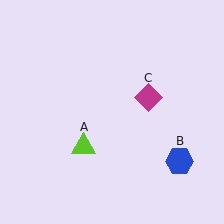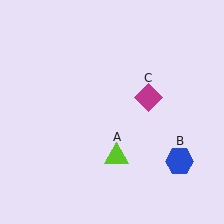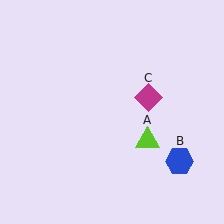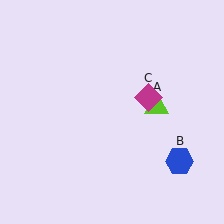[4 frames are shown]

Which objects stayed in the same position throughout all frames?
Blue hexagon (object B) and magenta diamond (object C) remained stationary.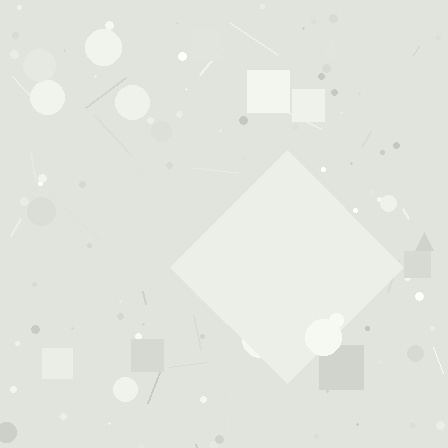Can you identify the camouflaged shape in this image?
The camouflaged shape is a diamond.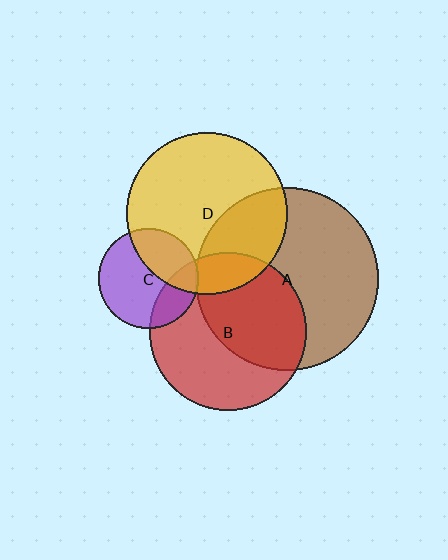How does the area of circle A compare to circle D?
Approximately 1.3 times.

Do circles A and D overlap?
Yes.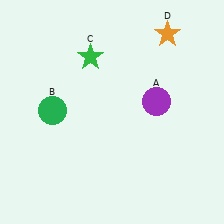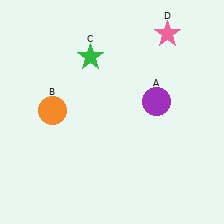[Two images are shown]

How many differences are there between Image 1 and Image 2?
There are 2 differences between the two images.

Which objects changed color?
B changed from green to orange. D changed from orange to pink.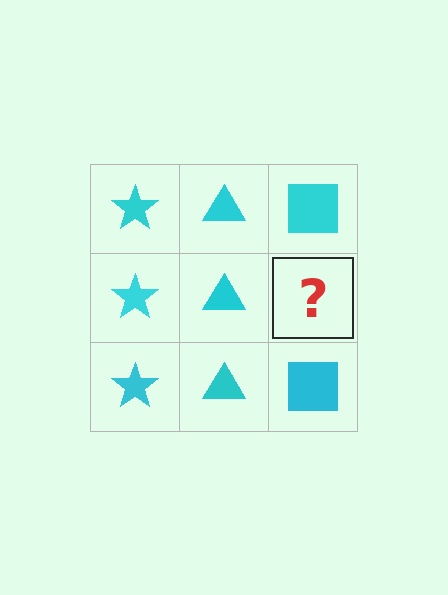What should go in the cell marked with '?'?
The missing cell should contain a cyan square.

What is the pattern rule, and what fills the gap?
The rule is that each column has a consistent shape. The gap should be filled with a cyan square.